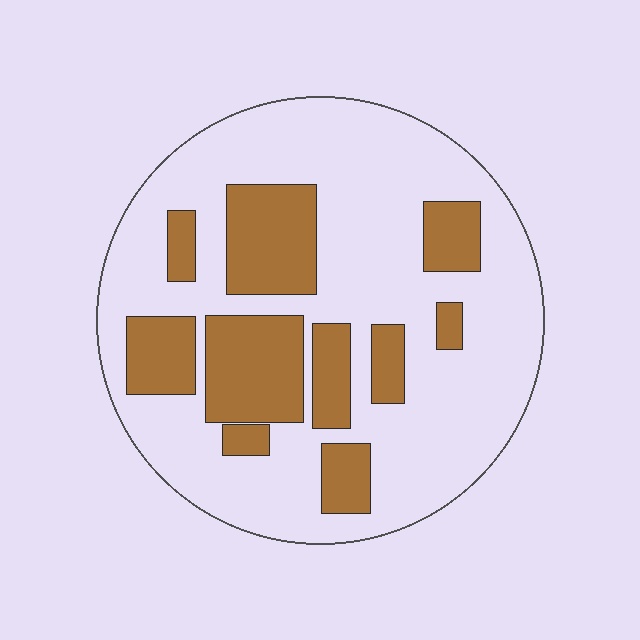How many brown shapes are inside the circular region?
10.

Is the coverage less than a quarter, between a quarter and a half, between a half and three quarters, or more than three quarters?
Between a quarter and a half.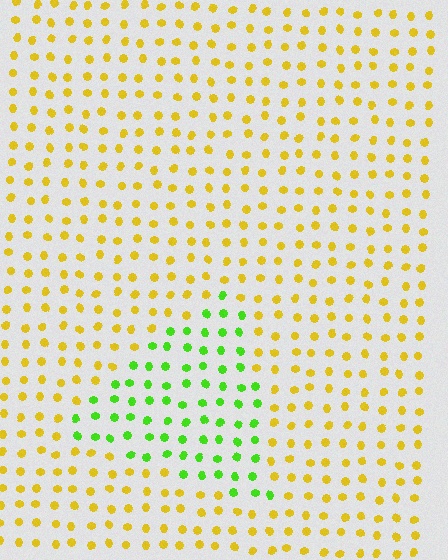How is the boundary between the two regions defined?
The boundary is defined purely by a slight shift in hue (about 58 degrees). Spacing, size, and orientation are identical on both sides.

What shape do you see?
I see a triangle.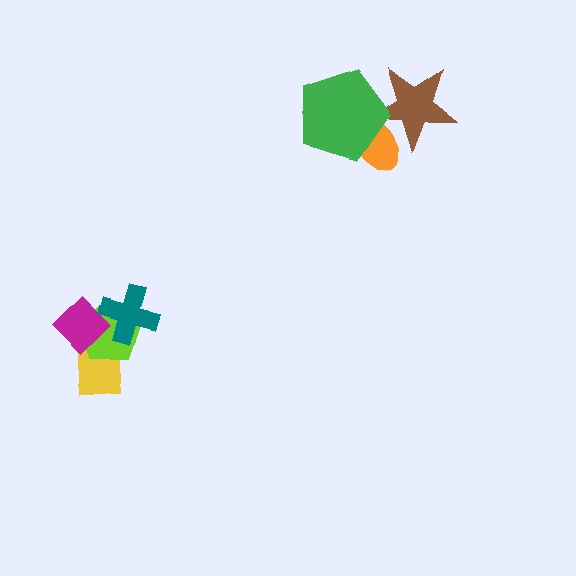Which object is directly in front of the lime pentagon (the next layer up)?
The magenta diamond is directly in front of the lime pentagon.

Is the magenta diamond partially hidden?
Yes, it is partially covered by another shape.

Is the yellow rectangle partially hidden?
Yes, it is partially covered by another shape.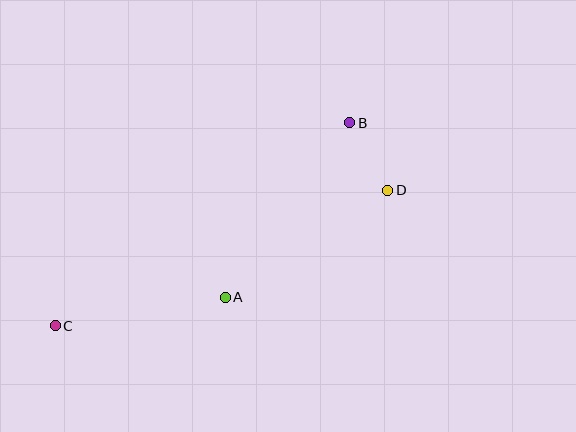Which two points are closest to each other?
Points B and D are closest to each other.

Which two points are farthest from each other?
Points C and D are farthest from each other.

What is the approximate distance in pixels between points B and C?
The distance between B and C is approximately 358 pixels.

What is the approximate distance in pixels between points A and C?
The distance between A and C is approximately 173 pixels.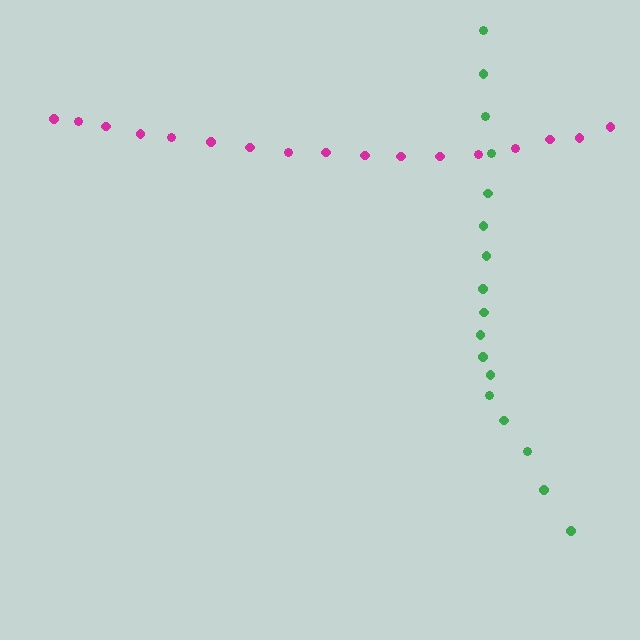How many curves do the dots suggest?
There are 2 distinct paths.